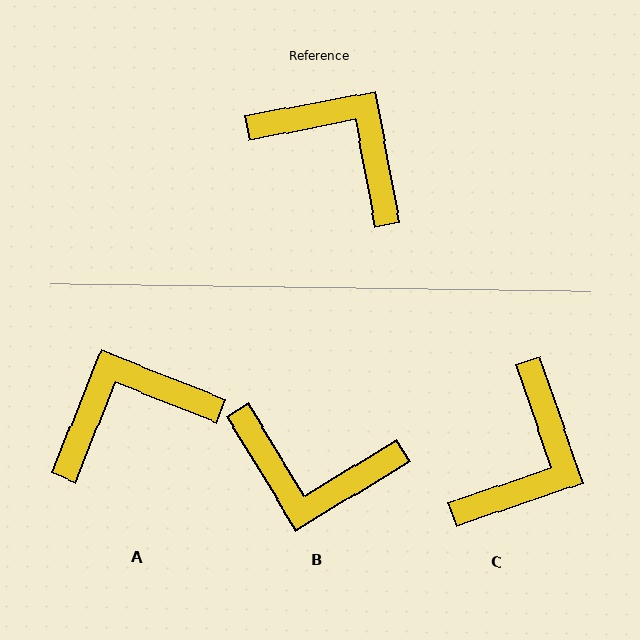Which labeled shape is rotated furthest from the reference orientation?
B, about 159 degrees away.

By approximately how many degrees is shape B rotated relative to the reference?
Approximately 159 degrees clockwise.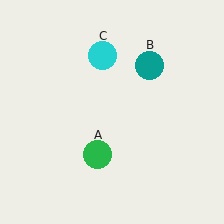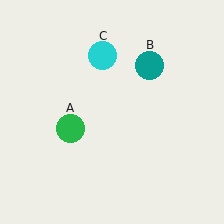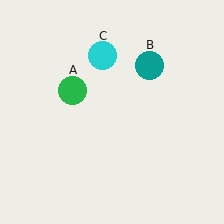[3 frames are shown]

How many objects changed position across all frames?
1 object changed position: green circle (object A).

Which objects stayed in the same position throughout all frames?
Teal circle (object B) and cyan circle (object C) remained stationary.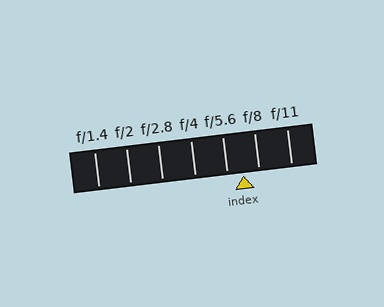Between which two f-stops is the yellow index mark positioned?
The index mark is between f/5.6 and f/8.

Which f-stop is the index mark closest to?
The index mark is closest to f/5.6.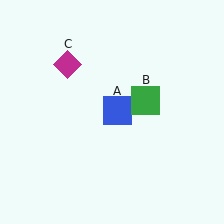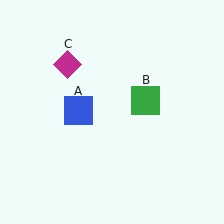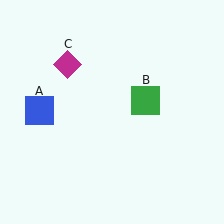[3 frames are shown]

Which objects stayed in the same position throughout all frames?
Green square (object B) and magenta diamond (object C) remained stationary.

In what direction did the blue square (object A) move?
The blue square (object A) moved left.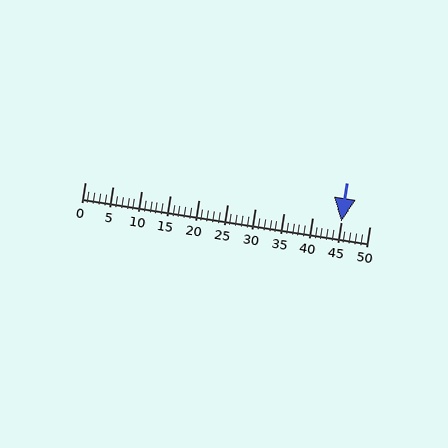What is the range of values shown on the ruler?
The ruler shows values from 0 to 50.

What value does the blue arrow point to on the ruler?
The blue arrow points to approximately 45.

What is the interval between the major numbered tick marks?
The major tick marks are spaced 5 units apart.